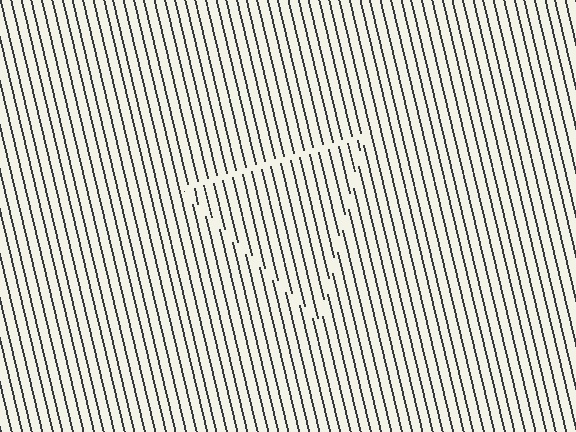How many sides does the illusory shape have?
3 sides — the line-ends trace a triangle.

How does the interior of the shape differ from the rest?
The interior of the shape contains the same grating, shifted by half a period — the contour is defined by the phase discontinuity where line-ends from the inner and outer gratings abut.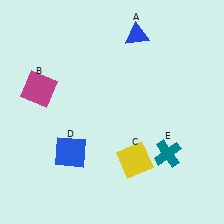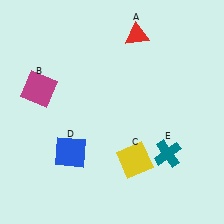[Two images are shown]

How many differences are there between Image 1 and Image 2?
There is 1 difference between the two images.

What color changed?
The triangle (A) changed from blue in Image 1 to red in Image 2.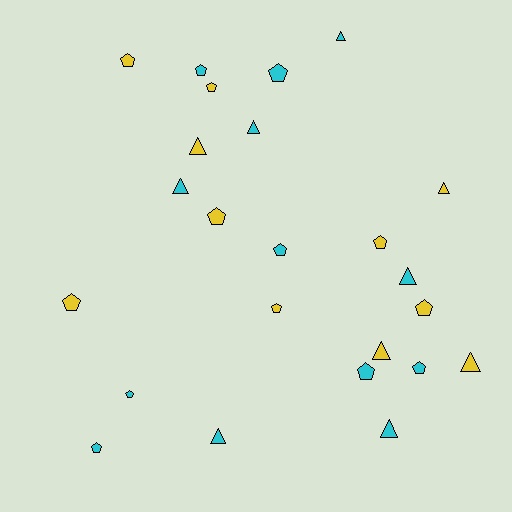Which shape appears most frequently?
Pentagon, with 14 objects.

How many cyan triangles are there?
There are 6 cyan triangles.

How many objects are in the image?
There are 24 objects.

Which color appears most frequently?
Cyan, with 13 objects.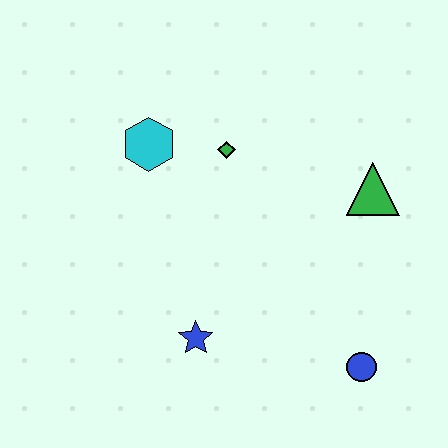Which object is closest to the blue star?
The blue circle is closest to the blue star.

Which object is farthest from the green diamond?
The blue circle is farthest from the green diamond.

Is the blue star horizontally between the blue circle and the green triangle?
No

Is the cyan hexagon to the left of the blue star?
Yes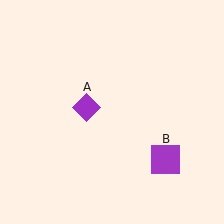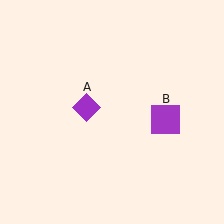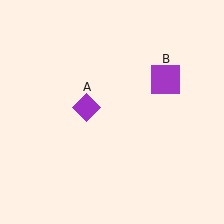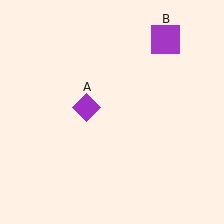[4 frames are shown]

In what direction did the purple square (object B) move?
The purple square (object B) moved up.